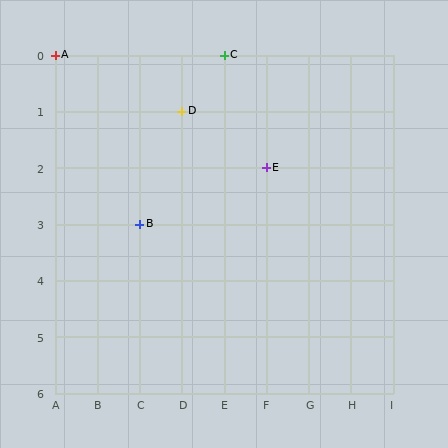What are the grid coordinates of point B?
Point B is at grid coordinates (C, 3).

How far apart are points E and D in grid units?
Points E and D are 2 columns and 1 row apart (about 2.2 grid units diagonally).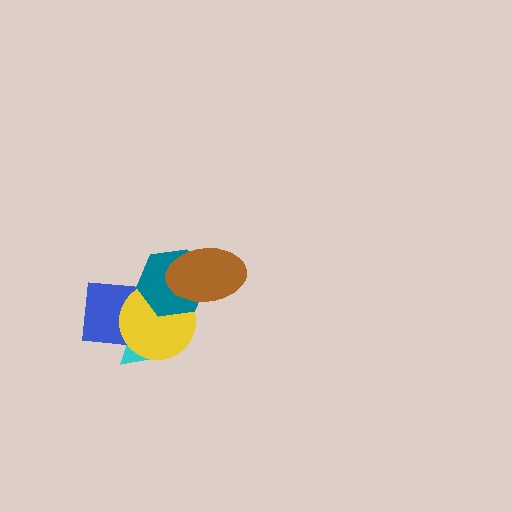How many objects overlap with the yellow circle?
4 objects overlap with the yellow circle.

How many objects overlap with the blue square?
3 objects overlap with the blue square.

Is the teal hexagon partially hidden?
Yes, it is partially covered by another shape.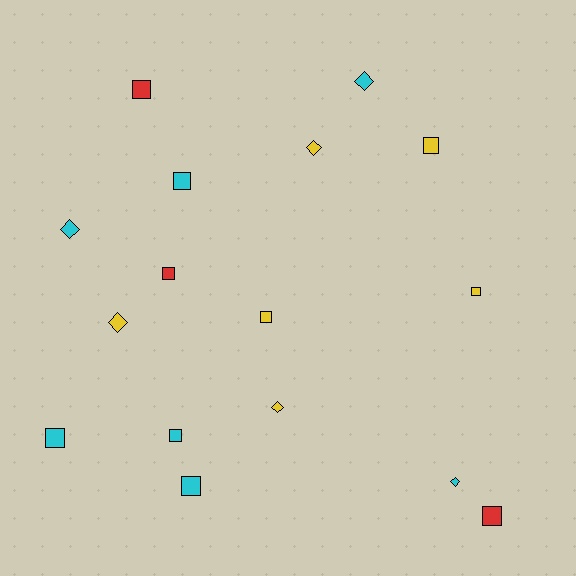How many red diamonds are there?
There are no red diamonds.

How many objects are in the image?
There are 16 objects.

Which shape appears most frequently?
Square, with 10 objects.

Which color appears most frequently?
Cyan, with 7 objects.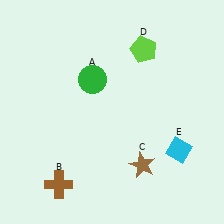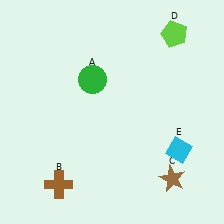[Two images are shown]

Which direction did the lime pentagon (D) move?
The lime pentagon (D) moved right.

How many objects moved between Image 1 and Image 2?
2 objects moved between the two images.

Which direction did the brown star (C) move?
The brown star (C) moved right.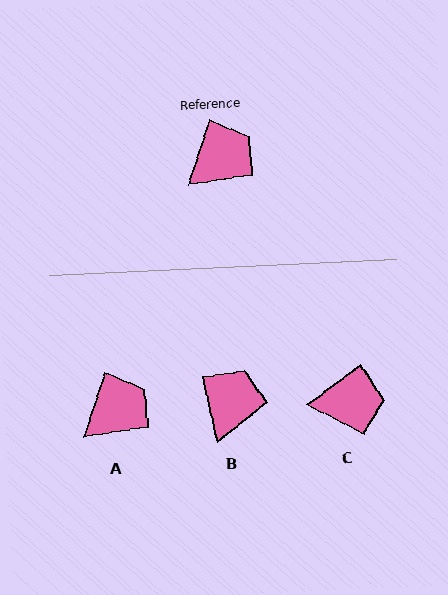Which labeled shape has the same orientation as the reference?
A.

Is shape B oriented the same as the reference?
No, it is off by about 30 degrees.